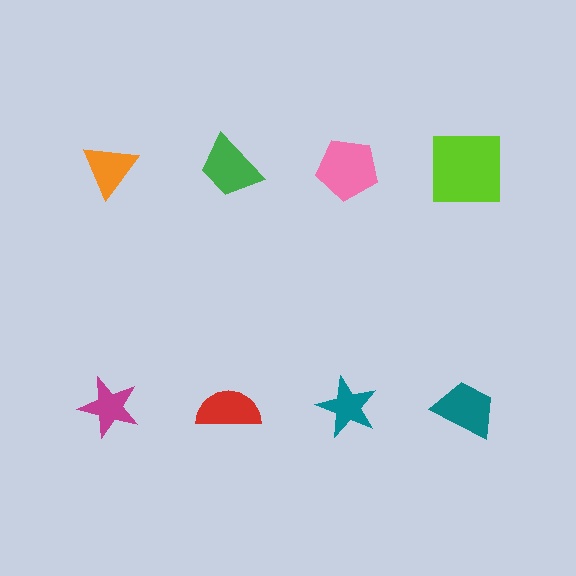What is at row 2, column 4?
A teal trapezoid.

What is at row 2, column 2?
A red semicircle.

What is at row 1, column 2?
A green trapezoid.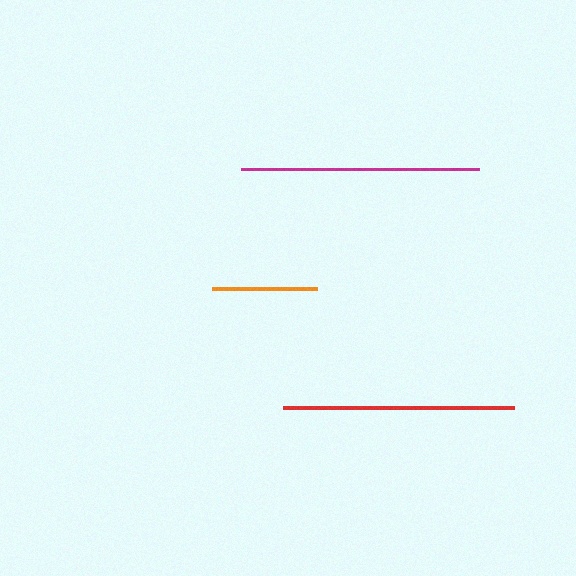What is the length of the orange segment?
The orange segment is approximately 105 pixels long.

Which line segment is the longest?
The magenta line is the longest at approximately 238 pixels.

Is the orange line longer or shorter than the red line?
The red line is longer than the orange line.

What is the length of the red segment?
The red segment is approximately 230 pixels long.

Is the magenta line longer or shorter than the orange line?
The magenta line is longer than the orange line.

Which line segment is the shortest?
The orange line is the shortest at approximately 105 pixels.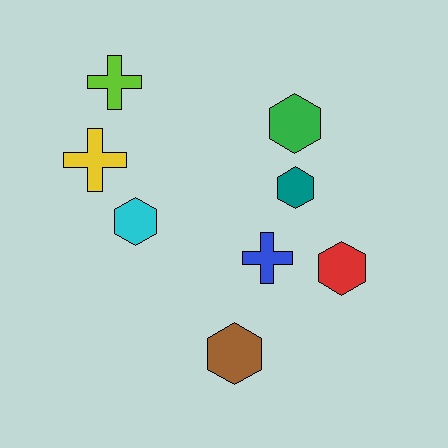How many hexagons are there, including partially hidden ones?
There are 5 hexagons.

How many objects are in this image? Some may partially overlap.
There are 8 objects.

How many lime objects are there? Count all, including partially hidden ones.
There is 1 lime object.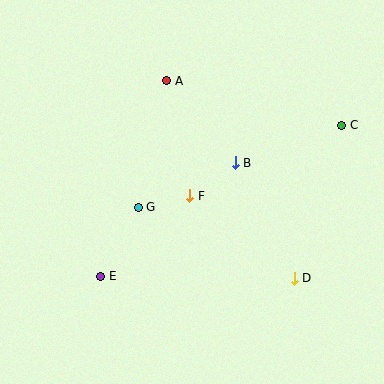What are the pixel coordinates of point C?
Point C is at (342, 125).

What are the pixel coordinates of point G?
Point G is at (138, 207).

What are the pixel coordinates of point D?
Point D is at (294, 278).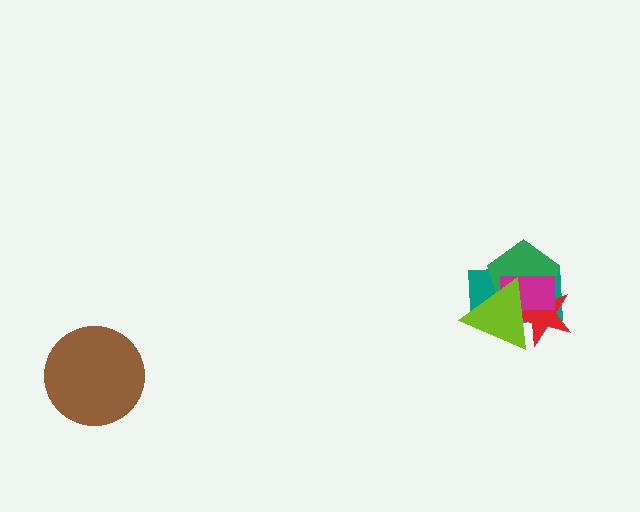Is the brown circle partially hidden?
No, no other shape covers it.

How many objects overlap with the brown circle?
0 objects overlap with the brown circle.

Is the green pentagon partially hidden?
Yes, it is partially covered by another shape.